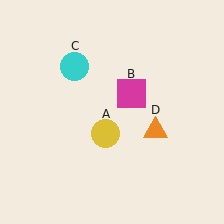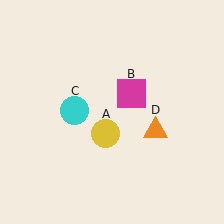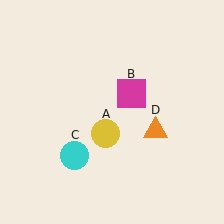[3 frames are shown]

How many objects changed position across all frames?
1 object changed position: cyan circle (object C).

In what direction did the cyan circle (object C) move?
The cyan circle (object C) moved down.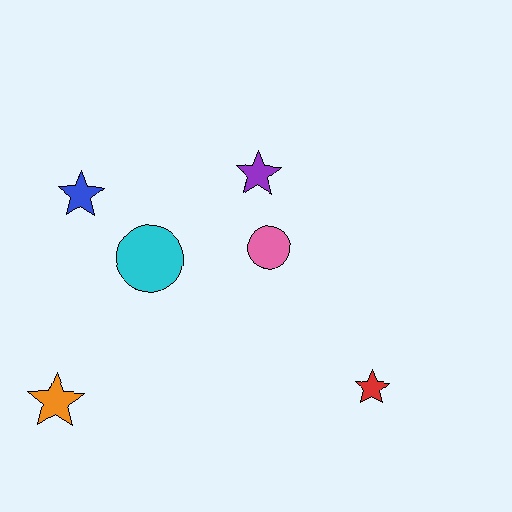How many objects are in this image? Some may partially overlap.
There are 6 objects.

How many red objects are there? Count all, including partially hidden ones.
There is 1 red object.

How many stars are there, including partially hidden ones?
There are 4 stars.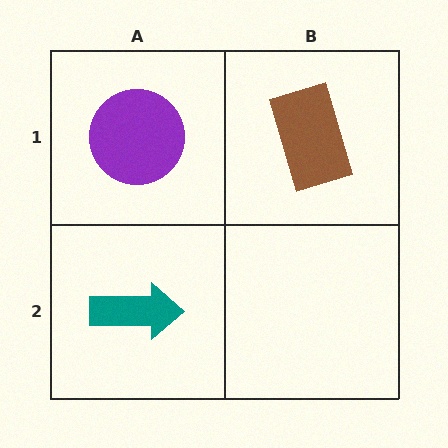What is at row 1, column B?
A brown rectangle.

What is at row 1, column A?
A purple circle.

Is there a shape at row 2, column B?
No, that cell is empty.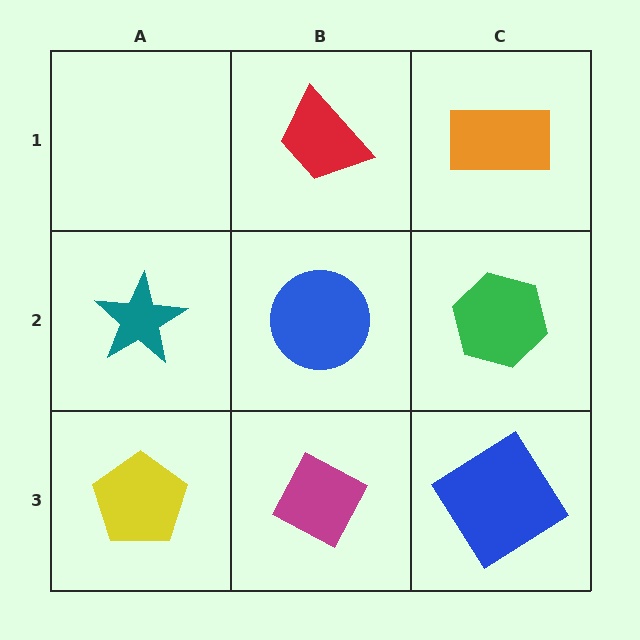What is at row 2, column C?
A green hexagon.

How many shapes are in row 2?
3 shapes.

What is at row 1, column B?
A red trapezoid.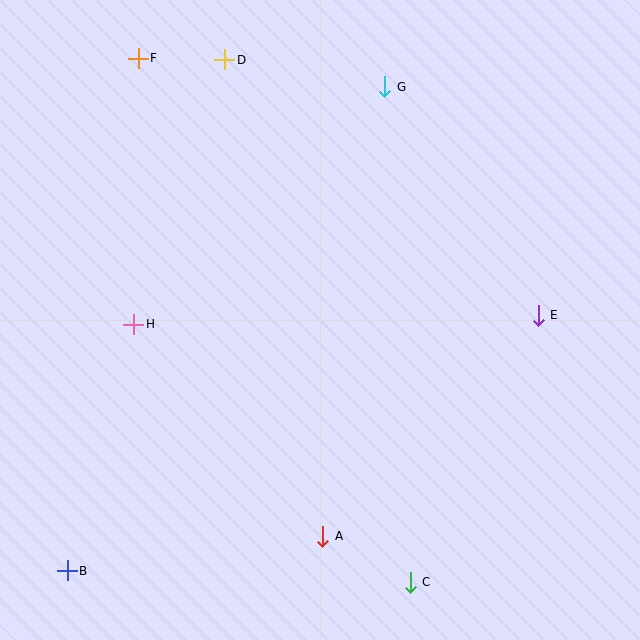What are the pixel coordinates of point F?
Point F is at (138, 58).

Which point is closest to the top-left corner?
Point F is closest to the top-left corner.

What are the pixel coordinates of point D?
Point D is at (225, 60).